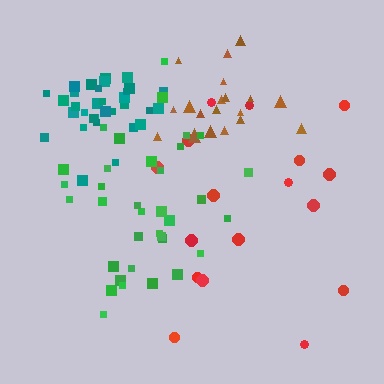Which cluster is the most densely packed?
Teal.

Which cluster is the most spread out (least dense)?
Red.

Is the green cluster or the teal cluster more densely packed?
Teal.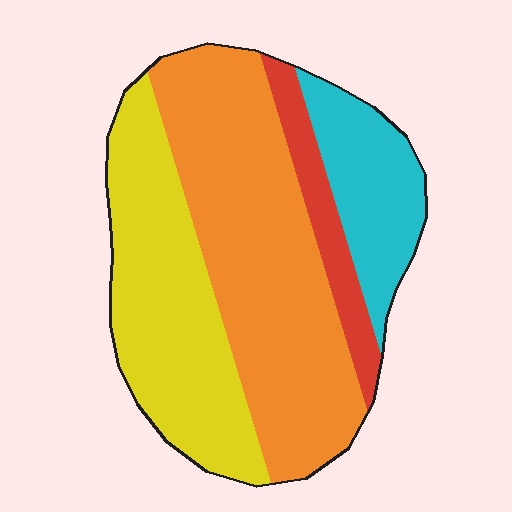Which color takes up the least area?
Red, at roughly 10%.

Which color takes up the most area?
Orange, at roughly 45%.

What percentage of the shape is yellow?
Yellow takes up between a sixth and a third of the shape.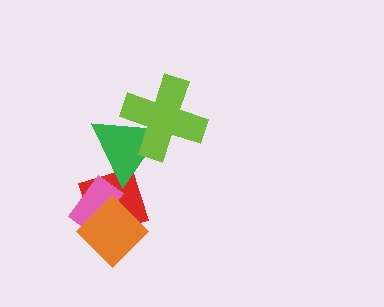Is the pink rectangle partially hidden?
Yes, it is partially covered by another shape.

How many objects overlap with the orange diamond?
2 objects overlap with the orange diamond.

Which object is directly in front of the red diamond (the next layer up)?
The pink rectangle is directly in front of the red diamond.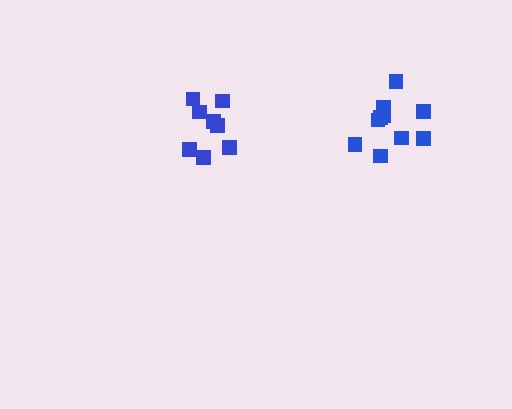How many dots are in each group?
Group 1: 8 dots, Group 2: 10 dots (18 total).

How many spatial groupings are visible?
There are 2 spatial groupings.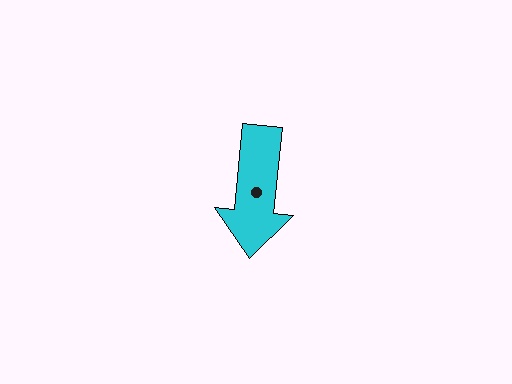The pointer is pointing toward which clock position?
Roughly 6 o'clock.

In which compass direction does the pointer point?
South.